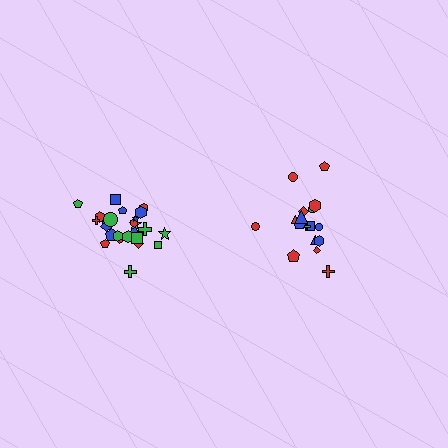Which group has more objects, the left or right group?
The left group.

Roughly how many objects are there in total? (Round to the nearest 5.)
Roughly 45 objects in total.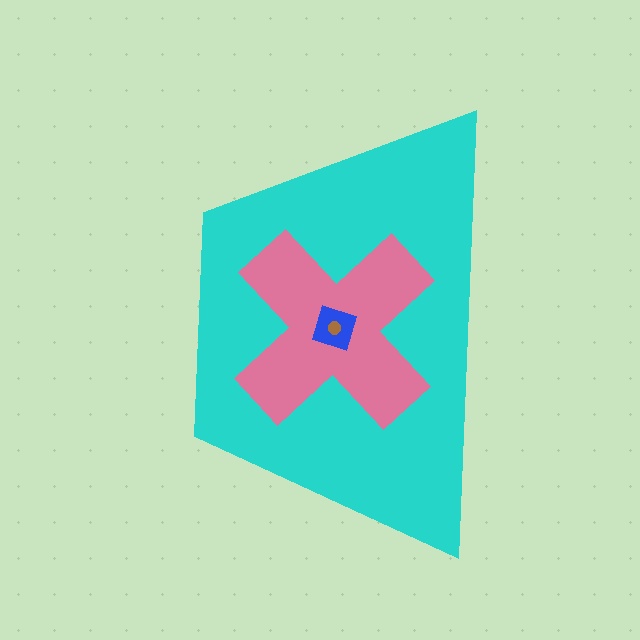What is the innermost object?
The brown circle.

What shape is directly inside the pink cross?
The blue diamond.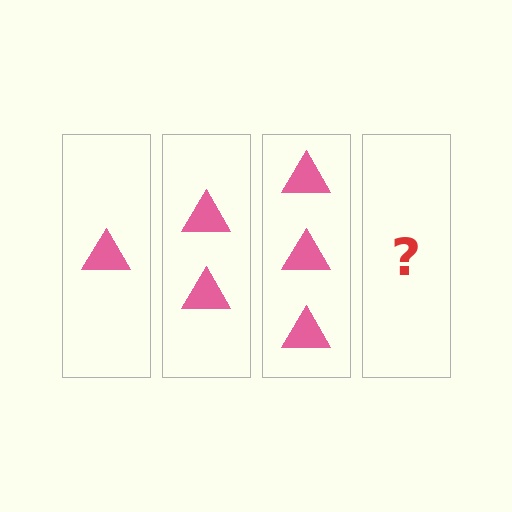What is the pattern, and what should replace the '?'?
The pattern is that each step adds one more triangle. The '?' should be 4 triangles.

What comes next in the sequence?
The next element should be 4 triangles.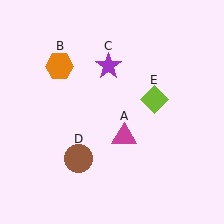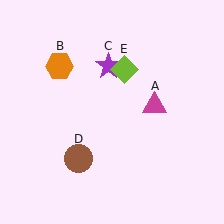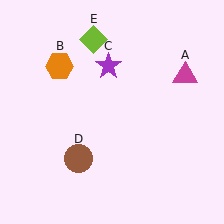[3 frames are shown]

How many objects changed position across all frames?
2 objects changed position: magenta triangle (object A), lime diamond (object E).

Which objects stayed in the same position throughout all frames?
Orange hexagon (object B) and purple star (object C) and brown circle (object D) remained stationary.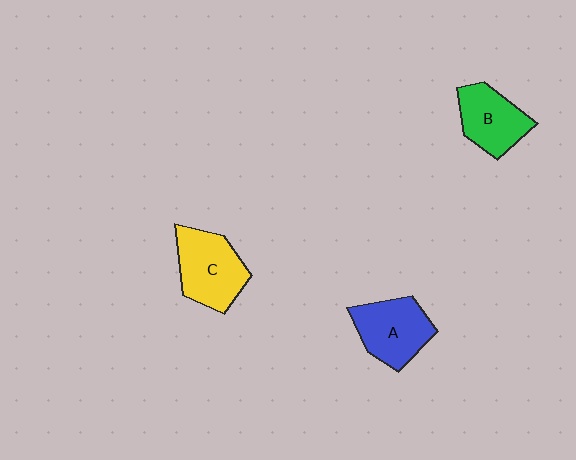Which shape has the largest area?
Shape C (yellow).